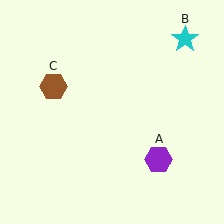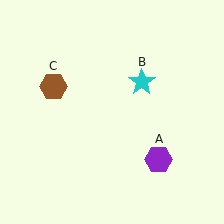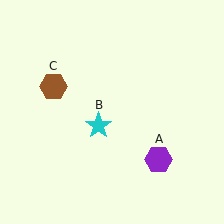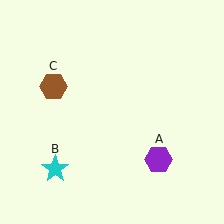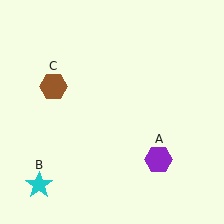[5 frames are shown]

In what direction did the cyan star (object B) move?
The cyan star (object B) moved down and to the left.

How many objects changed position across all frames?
1 object changed position: cyan star (object B).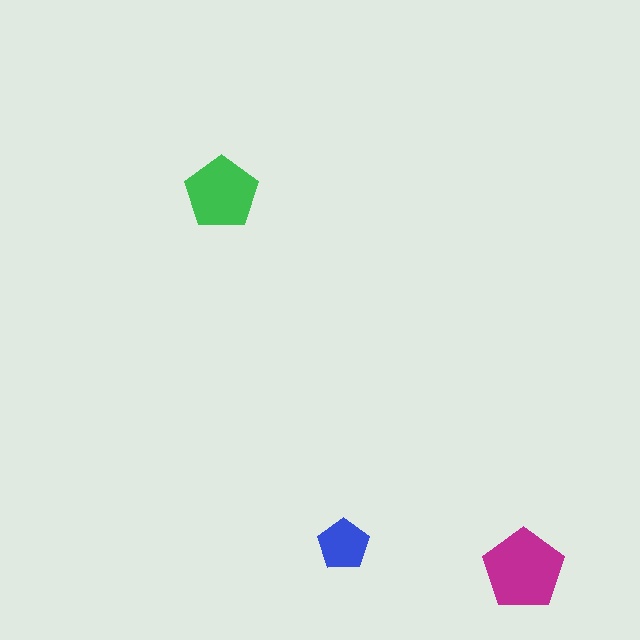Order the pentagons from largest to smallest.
the magenta one, the green one, the blue one.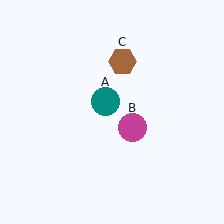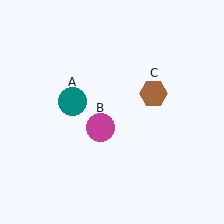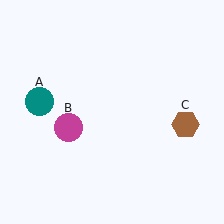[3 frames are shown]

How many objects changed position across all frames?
3 objects changed position: teal circle (object A), magenta circle (object B), brown hexagon (object C).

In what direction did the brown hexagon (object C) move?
The brown hexagon (object C) moved down and to the right.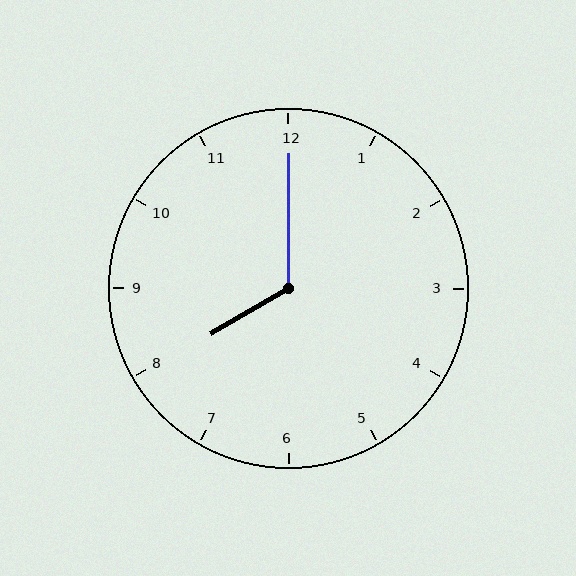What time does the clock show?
8:00.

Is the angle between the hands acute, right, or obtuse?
It is obtuse.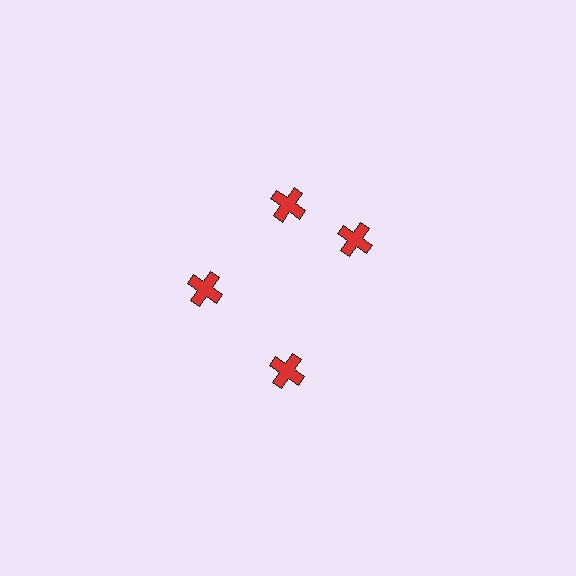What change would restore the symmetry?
The symmetry would be restored by rotating it back into even spacing with its neighbors so that all 4 crosses sit at equal angles and equal distance from the center.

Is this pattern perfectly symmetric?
No. The 4 red crosses are arranged in a ring, but one element near the 3 o'clock position is rotated out of alignment along the ring, breaking the 4-fold rotational symmetry.